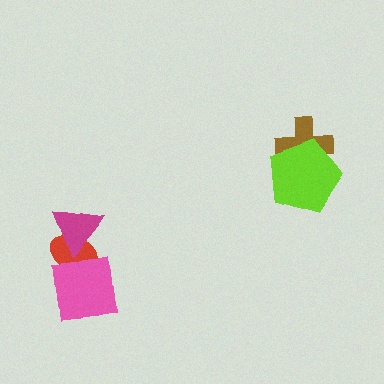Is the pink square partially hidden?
No, no other shape covers it.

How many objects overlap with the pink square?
2 objects overlap with the pink square.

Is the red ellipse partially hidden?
Yes, it is partially covered by another shape.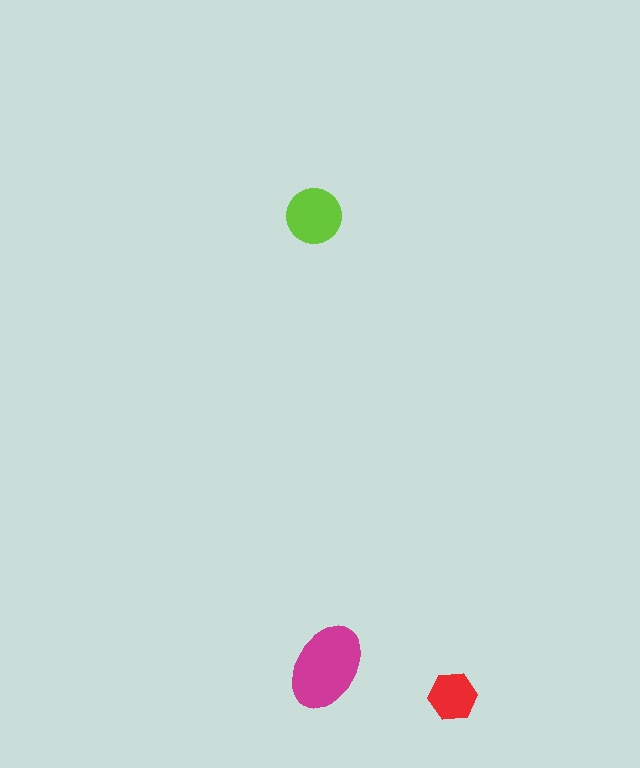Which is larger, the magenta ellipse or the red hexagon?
The magenta ellipse.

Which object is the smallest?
The red hexagon.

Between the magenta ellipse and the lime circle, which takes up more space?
The magenta ellipse.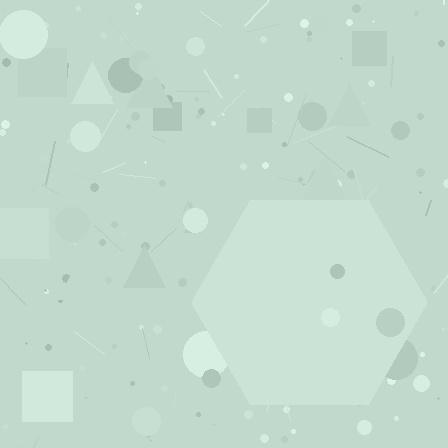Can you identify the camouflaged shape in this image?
The camouflaged shape is a hexagon.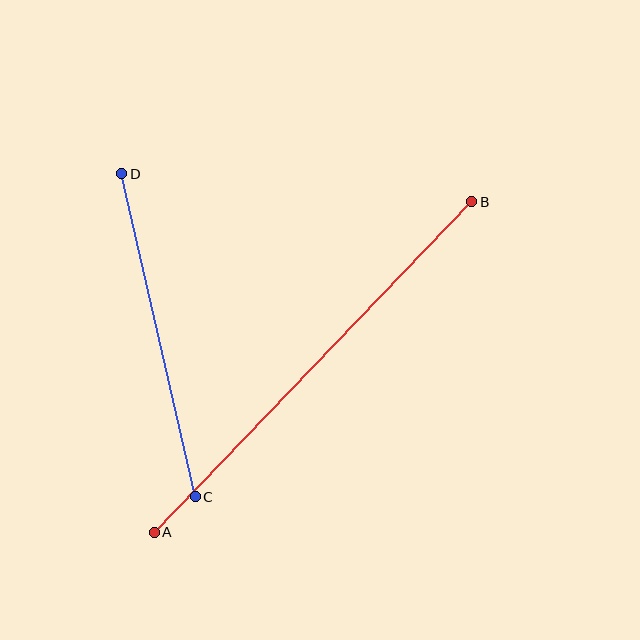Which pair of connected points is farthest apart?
Points A and B are farthest apart.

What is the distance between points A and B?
The distance is approximately 458 pixels.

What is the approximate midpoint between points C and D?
The midpoint is at approximately (158, 335) pixels.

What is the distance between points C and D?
The distance is approximately 331 pixels.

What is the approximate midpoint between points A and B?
The midpoint is at approximately (313, 367) pixels.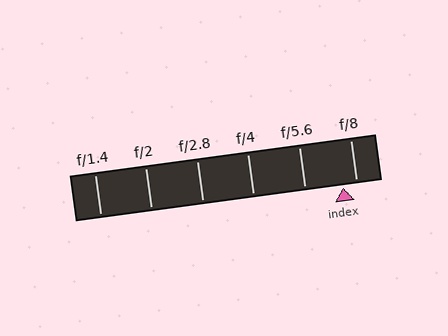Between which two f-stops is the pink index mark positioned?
The index mark is between f/5.6 and f/8.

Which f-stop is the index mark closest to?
The index mark is closest to f/8.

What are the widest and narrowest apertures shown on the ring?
The widest aperture shown is f/1.4 and the narrowest is f/8.